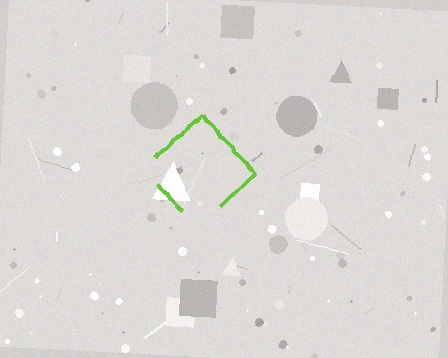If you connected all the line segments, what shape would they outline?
They would outline a diamond.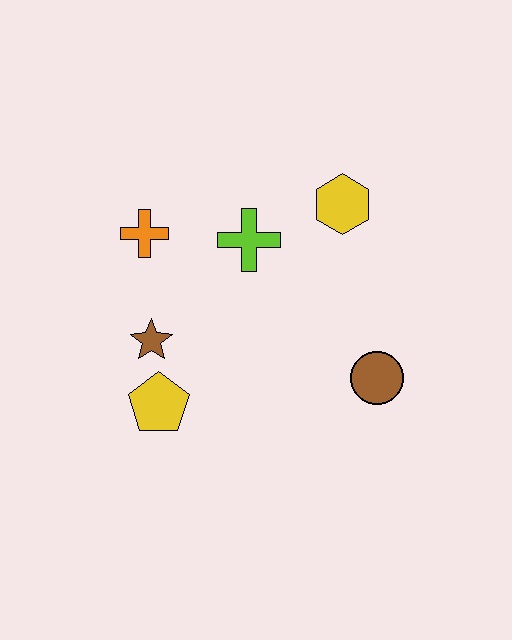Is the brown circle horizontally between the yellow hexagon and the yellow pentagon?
No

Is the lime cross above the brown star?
Yes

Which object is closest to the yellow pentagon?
The brown star is closest to the yellow pentagon.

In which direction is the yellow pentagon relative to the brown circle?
The yellow pentagon is to the left of the brown circle.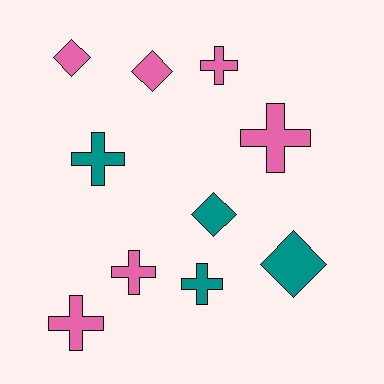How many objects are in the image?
There are 10 objects.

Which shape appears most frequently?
Cross, with 6 objects.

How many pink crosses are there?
There are 4 pink crosses.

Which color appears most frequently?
Pink, with 6 objects.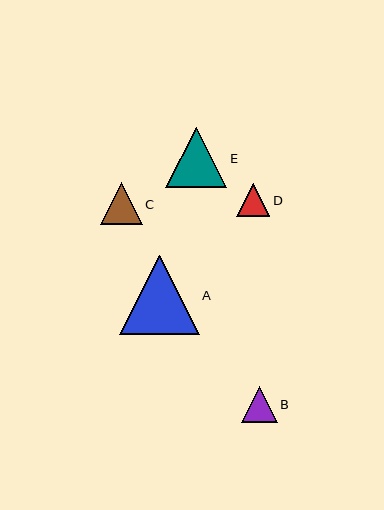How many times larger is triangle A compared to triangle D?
Triangle A is approximately 2.4 times the size of triangle D.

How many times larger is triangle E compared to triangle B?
Triangle E is approximately 1.7 times the size of triangle B.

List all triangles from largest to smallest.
From largest to smallest: A, E, C, B, D.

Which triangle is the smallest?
Triangle D is the smallest with a size of approximately 33 pixels.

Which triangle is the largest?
Triangle A is the largest with a size of approximately 80 pixels.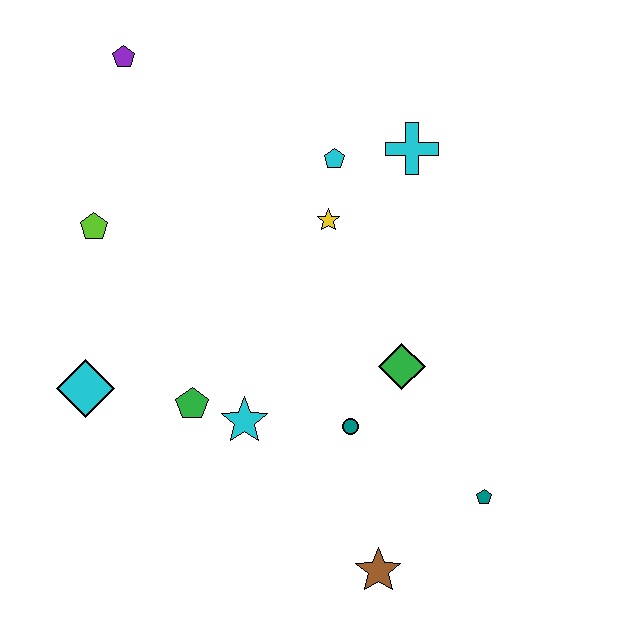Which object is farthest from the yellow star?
The brown star is farthest from the yellow star.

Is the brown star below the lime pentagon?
Yes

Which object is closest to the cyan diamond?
The green pentagon is closest to the cyan diamond.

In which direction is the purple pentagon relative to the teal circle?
The purple pentagon is above the teal circle.